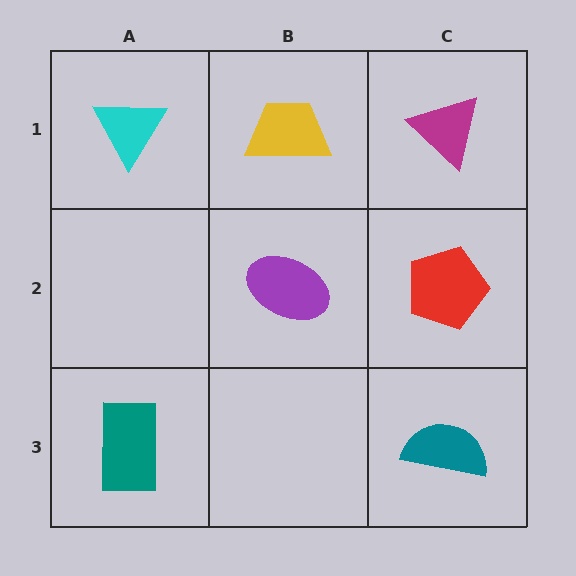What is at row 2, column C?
A red pentagon.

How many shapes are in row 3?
2 shapes.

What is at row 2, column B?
A purple ellipse.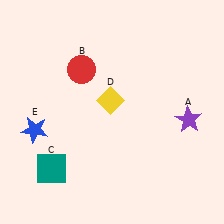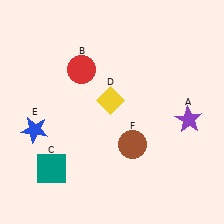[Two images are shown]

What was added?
A brown circle (F) was added in Image 2.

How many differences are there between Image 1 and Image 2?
There is 1 difference between the two images.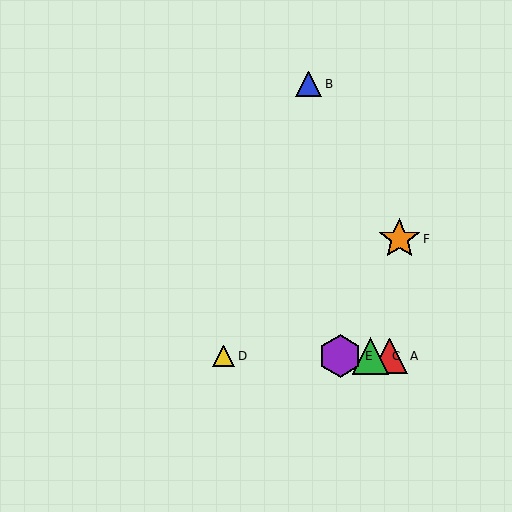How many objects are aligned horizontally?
4 objects (A, C, D, E) are aligned horizontally.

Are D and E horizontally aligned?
Yes, both are at y≈356.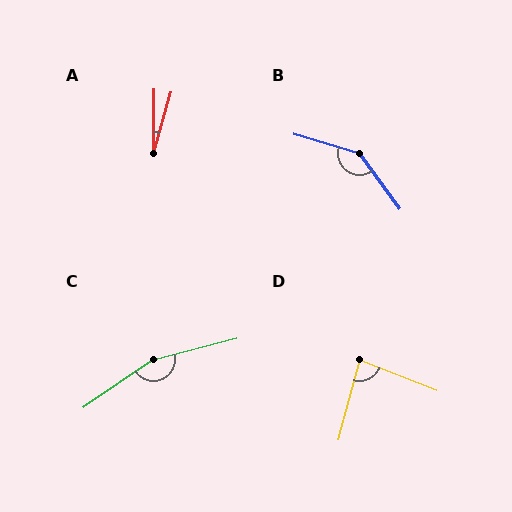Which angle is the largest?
C, at approximately 160 degrees.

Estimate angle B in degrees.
Approximately 142 degrees.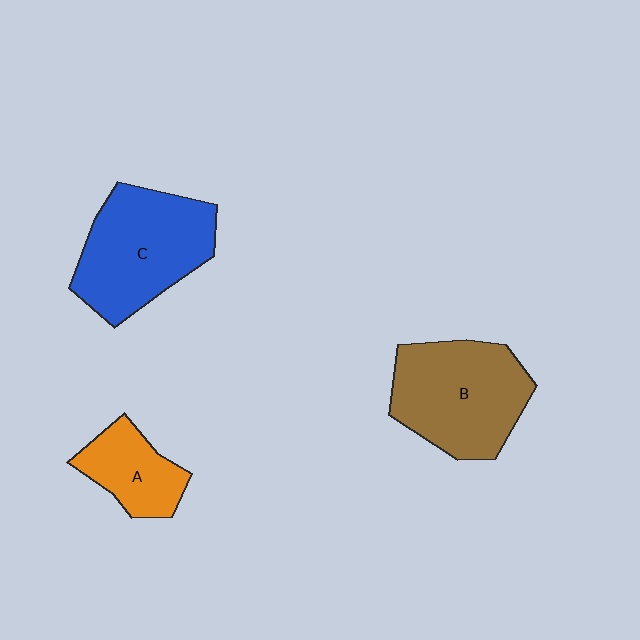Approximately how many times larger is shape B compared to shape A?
Approximately 1.9 times.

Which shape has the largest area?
Shape C (blue).